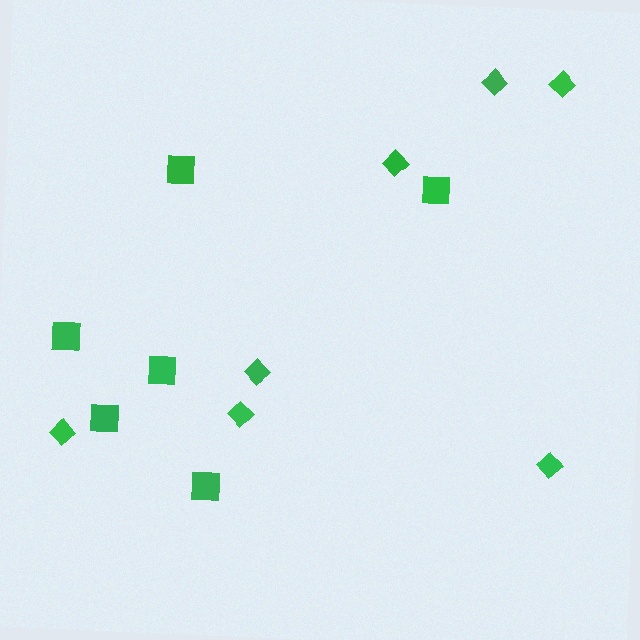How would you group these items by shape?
There are 2 groups: one group of squares (6) and one group of diamonds (7).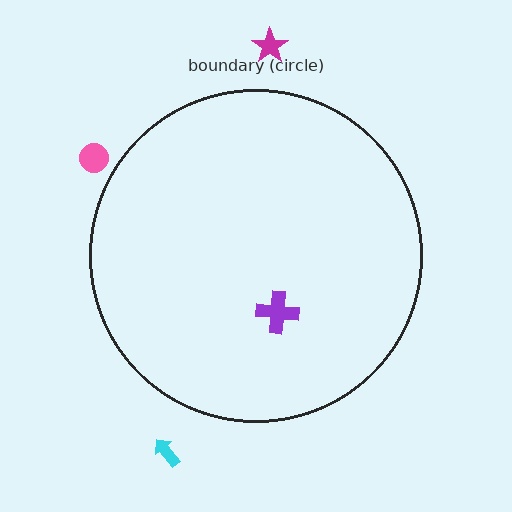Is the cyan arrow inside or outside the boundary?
Outside.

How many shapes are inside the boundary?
1 inside, 3 outside.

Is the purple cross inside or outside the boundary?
Inside.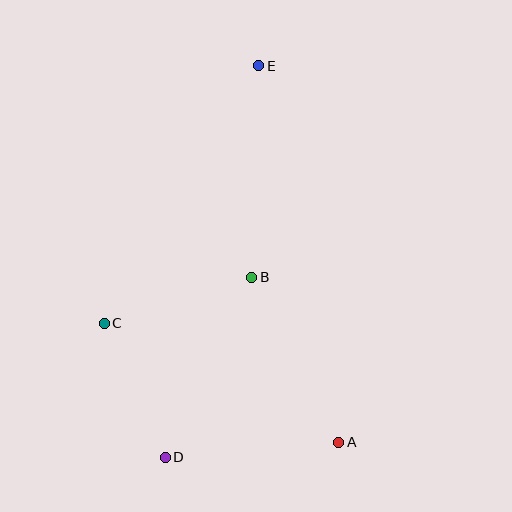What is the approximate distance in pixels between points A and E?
The distance between A and E is approximately 385 pixels.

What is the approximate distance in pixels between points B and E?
The distance between B and E is approximately 212 pixels.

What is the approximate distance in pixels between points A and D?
The distance between A and D is approximately 174 pixels.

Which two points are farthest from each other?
Points D and E are farthest from each other.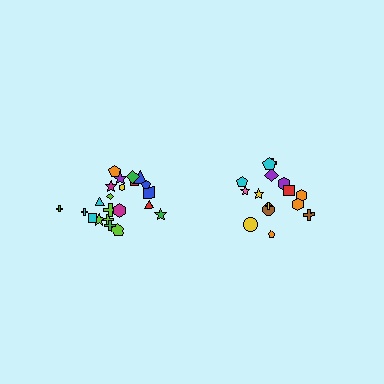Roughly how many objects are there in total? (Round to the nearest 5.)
Roughly 35 objects in total.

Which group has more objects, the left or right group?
The left group.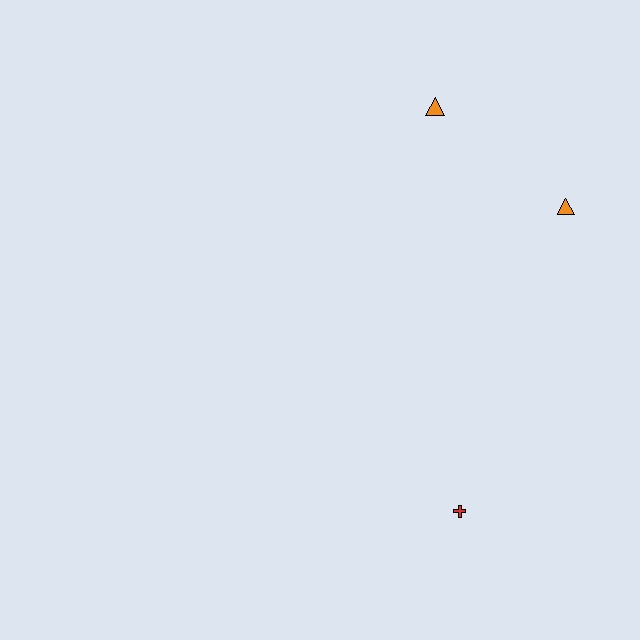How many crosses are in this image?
There is 1 cross.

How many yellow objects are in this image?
There are no yellow objects.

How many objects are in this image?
There are 3 objects.